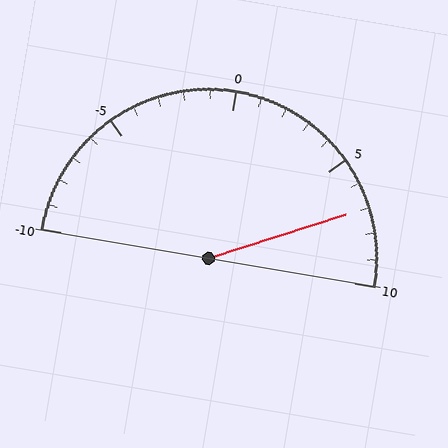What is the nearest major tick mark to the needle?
The nearest major tick mark is 5.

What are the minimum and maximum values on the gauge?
The gauge ranges from -10 to 10.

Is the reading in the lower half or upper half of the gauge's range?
The reading is in the upper half of the range (-10 to 10).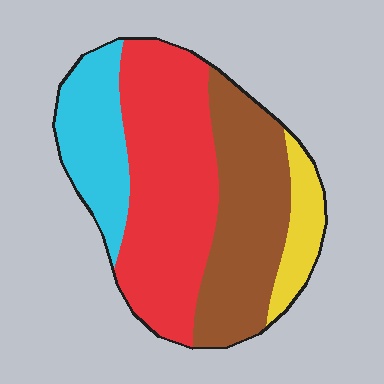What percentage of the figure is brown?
Brown takes up about one third (1/3) of the figure.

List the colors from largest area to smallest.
From largest to smallest: red, brown, cyan, yellow.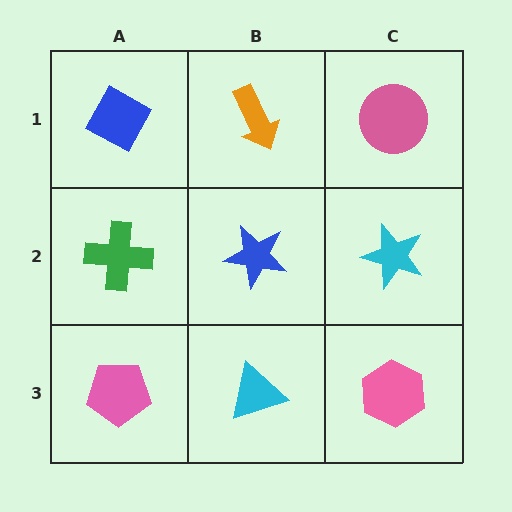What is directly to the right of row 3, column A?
A cyan triangle.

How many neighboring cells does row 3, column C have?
2.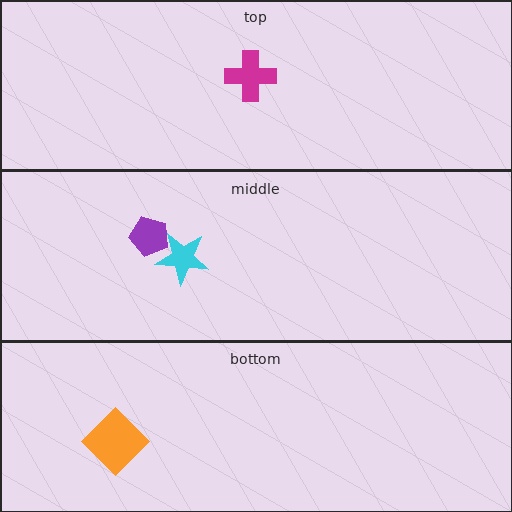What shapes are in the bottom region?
The orange diamond.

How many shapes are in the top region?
1.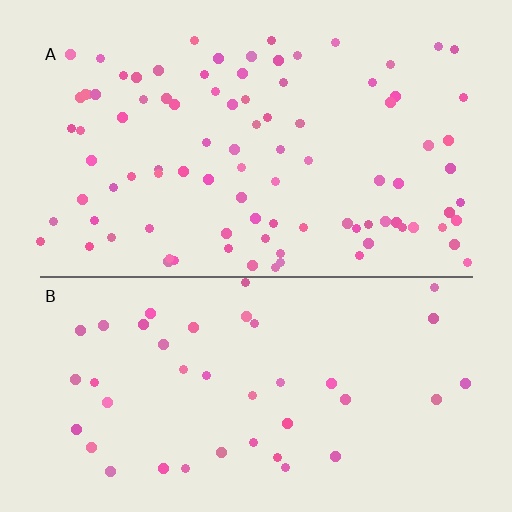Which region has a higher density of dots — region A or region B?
A (the top).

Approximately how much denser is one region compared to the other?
Approximately 2.3× — region A over region B.